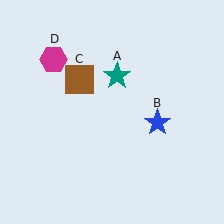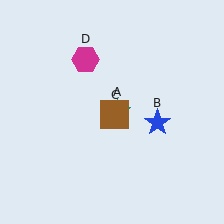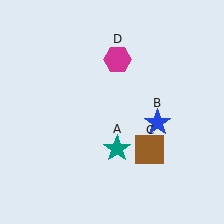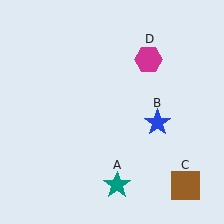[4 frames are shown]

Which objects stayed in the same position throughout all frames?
Blue star (object B) remained stationary.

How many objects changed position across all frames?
3 objects changed position: teal star (object A), brown square (object C), magenta hexagon (object D).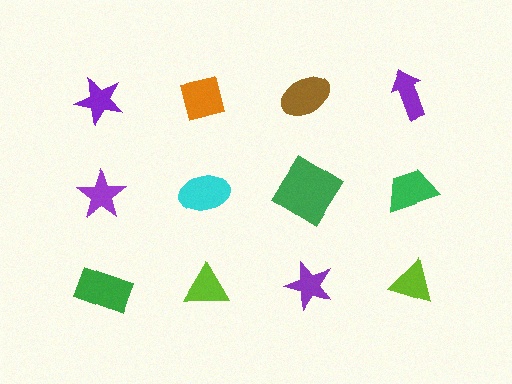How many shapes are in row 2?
4 shapes.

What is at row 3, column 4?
A lime triangle.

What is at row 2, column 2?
A cyan ellipse.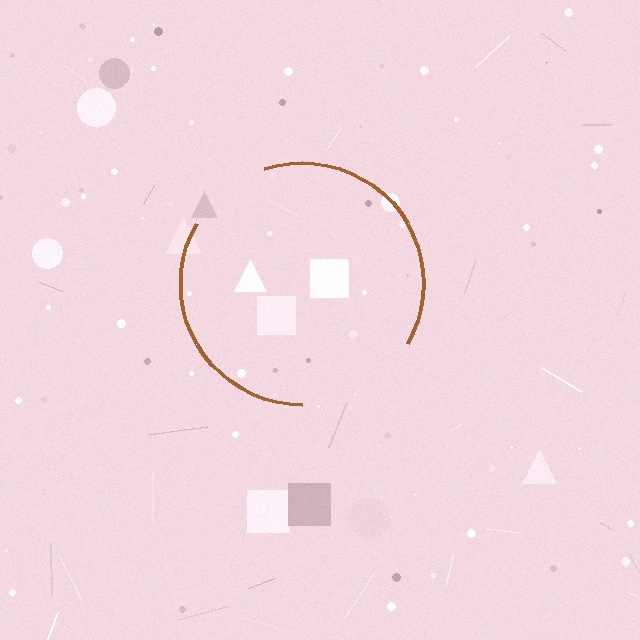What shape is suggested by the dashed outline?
The dashed outline suggests a circle.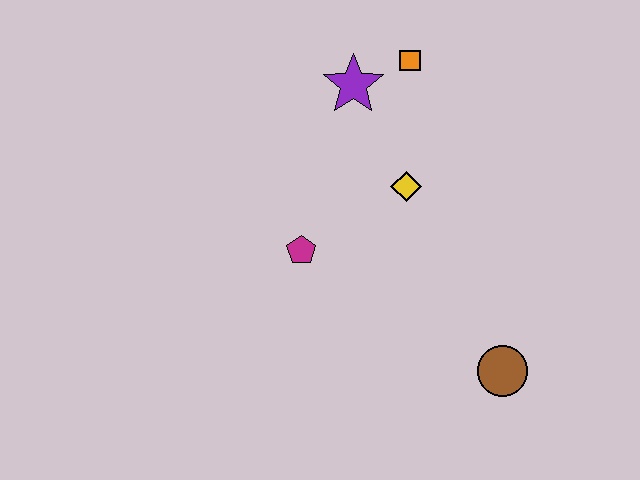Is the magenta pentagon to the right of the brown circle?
No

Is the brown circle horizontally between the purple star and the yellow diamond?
No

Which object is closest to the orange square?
The purple star is closest to the orange square.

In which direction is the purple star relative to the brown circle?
The purple star is above the brown circle.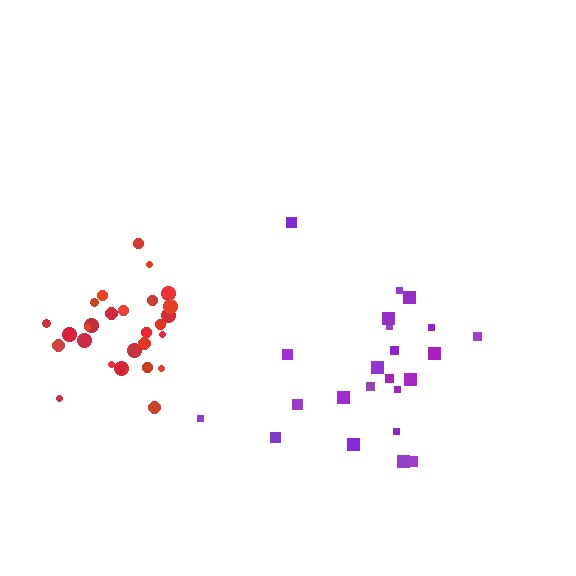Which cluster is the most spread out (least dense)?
Purple.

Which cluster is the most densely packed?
Red.